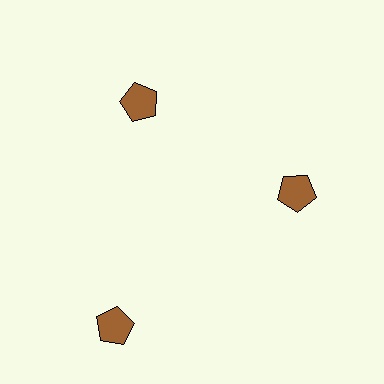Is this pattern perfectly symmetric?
No. The 3 brown pentagons are arranged in a ring, but one element near the 7 o'clock position is pushed outward from the center, breaking the 3-fold rotational symmetry.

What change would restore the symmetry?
The symmetry would be restored by moving it inward, back onto the ring so that all 3 pentagons sit at equal angles and equal distance from the center.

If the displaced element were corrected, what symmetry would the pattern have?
It would have 3-fold rotational symmetry — the pattern would map onto itself every 120 degrees.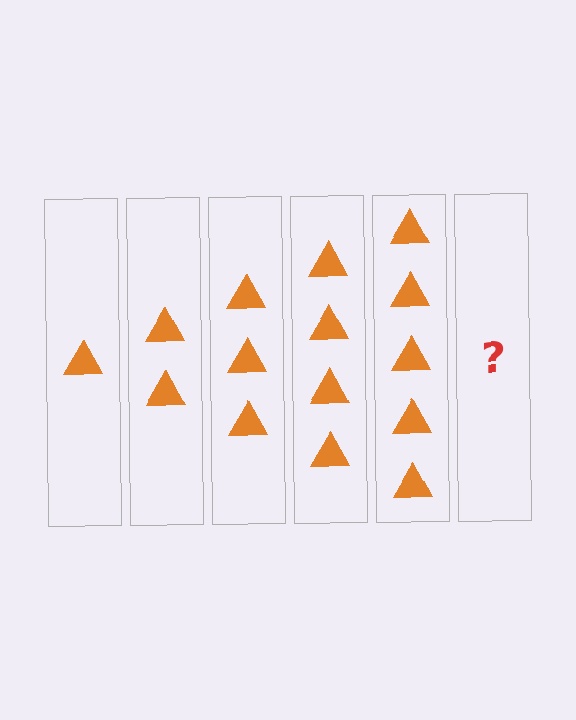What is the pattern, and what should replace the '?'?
The pattern is that each step adds one more triangle. The '?' should be 6 triangles.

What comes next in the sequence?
The next element should be 6 triangles.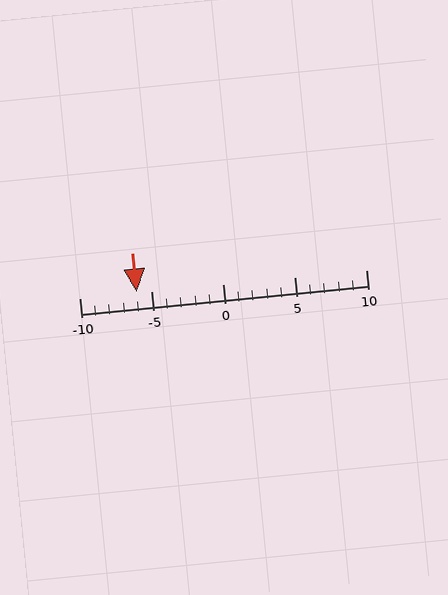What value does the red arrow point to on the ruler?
The red arrow points to approximately -6.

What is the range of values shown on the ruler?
The ruler shows values from -10 to 10.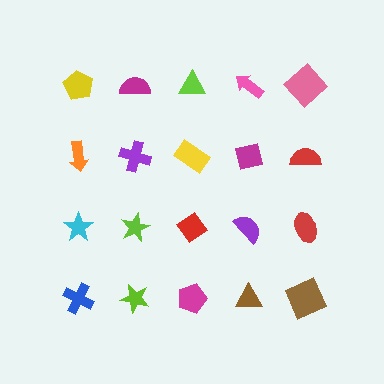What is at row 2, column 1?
An orange arrow.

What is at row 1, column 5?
A pink diamond.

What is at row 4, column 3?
A magenta pentagon.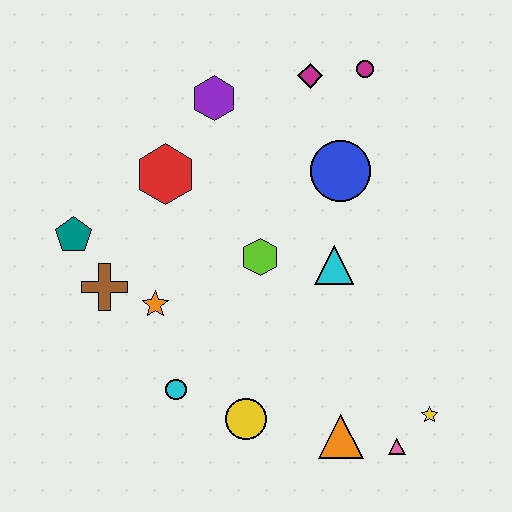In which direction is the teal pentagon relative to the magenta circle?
The teal pentagon is to the left of the magenta circle.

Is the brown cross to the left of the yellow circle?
Yes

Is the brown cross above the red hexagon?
No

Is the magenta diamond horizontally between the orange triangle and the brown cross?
Yes